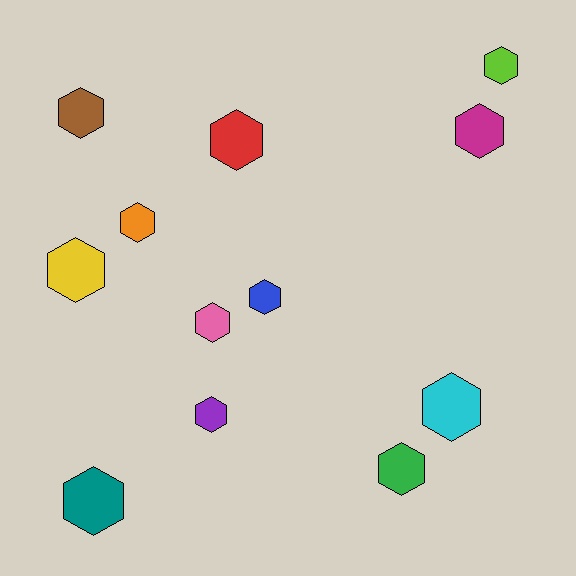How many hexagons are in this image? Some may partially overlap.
There are 12 hexagons.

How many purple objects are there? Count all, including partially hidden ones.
There is 1 purple object.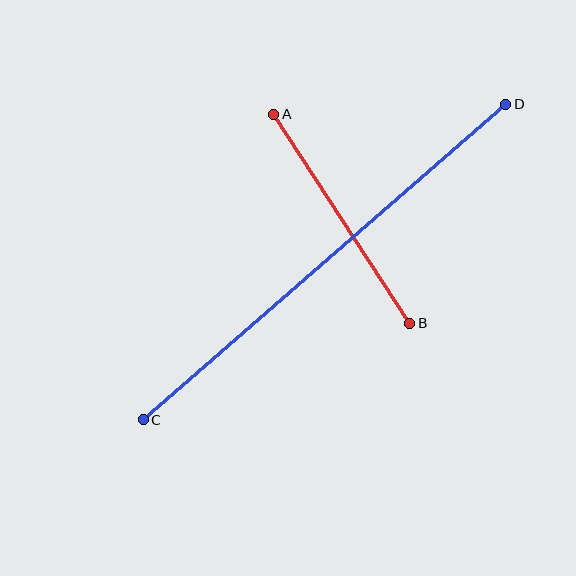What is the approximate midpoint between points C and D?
The midpoint is at approximately (325, 262) pixels.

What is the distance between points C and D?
The distance is approximately 481 pixels.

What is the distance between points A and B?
The distance is approximately 249 pixels.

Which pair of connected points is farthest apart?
Points C and D are farthest apart.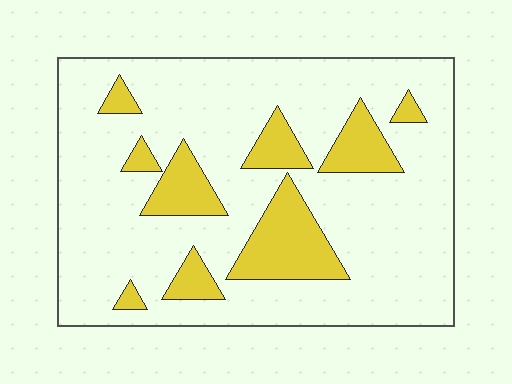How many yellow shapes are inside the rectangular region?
9.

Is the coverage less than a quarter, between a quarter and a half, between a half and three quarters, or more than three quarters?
Less than a quarter.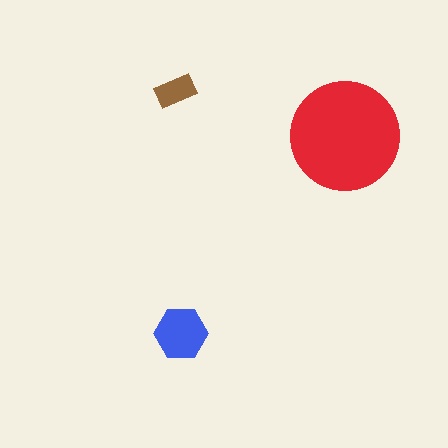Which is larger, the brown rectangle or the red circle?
The red circle.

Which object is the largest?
The red circle.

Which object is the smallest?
The brown rectangle.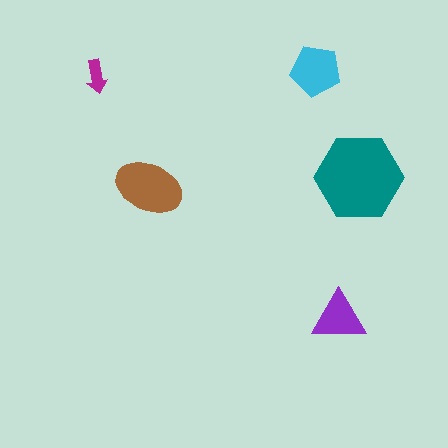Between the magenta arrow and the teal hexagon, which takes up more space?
The teal hexagon.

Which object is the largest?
The teal hexagon.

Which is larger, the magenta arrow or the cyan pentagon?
The cyan pentagon.